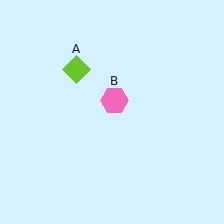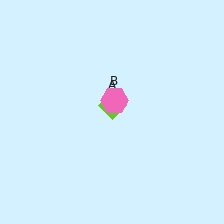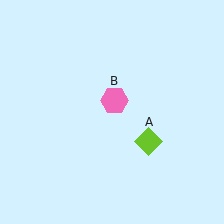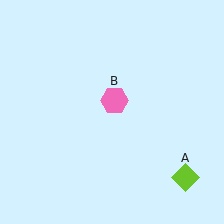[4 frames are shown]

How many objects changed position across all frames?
1 object changed position: lime diamond (object A).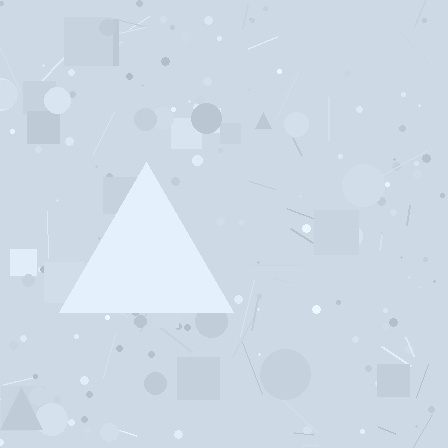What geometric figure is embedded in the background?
A triangle is embedded in the background.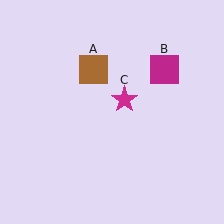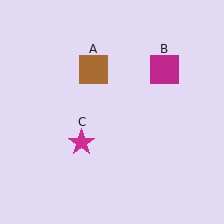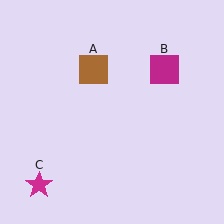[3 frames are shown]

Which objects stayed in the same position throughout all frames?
Brown square (object A) and magenta square (object B) remained stationary.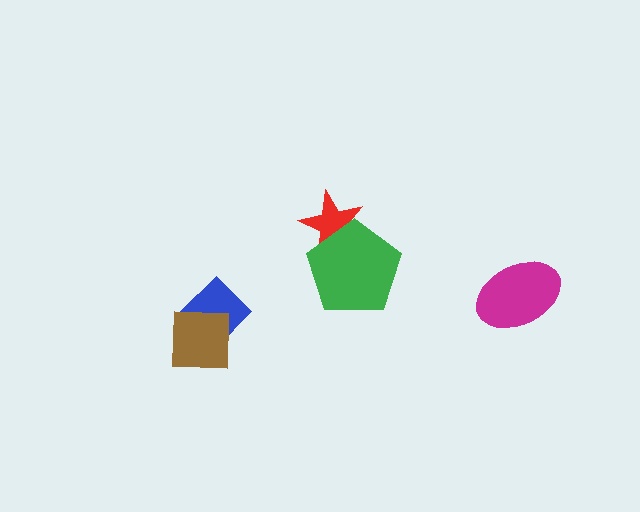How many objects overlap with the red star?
1 object overlaps with the red star.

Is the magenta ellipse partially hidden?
No, no other shape covers it.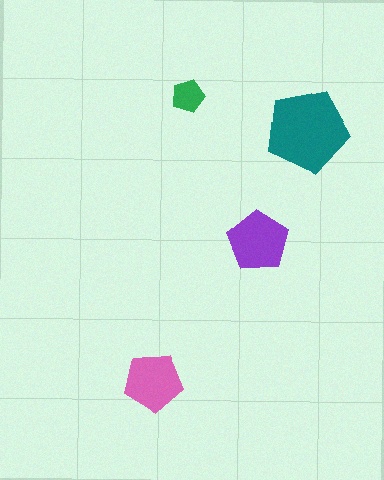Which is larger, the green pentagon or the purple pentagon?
The purple one.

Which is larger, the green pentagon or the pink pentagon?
The pink one.